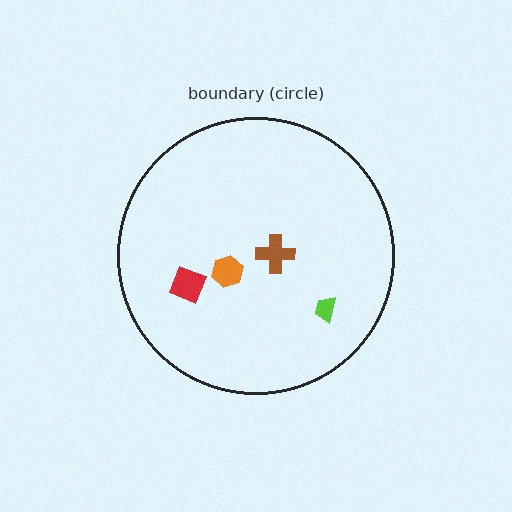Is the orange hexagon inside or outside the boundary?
Inside.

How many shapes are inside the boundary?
4 inside, 0 outside.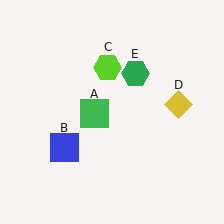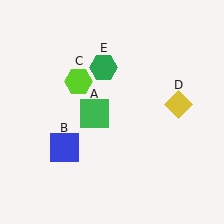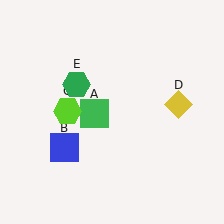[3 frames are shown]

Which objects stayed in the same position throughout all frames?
Green square (object A) and blue square (object B) and yellow diamond (object D) remained stationary.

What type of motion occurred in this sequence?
The lime hexagon (object C), green hexagon (object E) rotated counterclockwise around the center of the scene.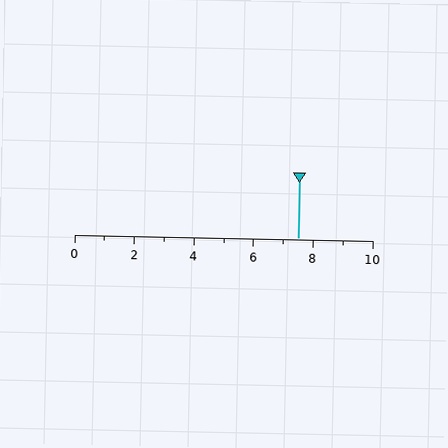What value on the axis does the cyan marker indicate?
The marker indicates approximately 7.5.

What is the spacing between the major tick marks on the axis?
The major ticks are spaced 2 apart.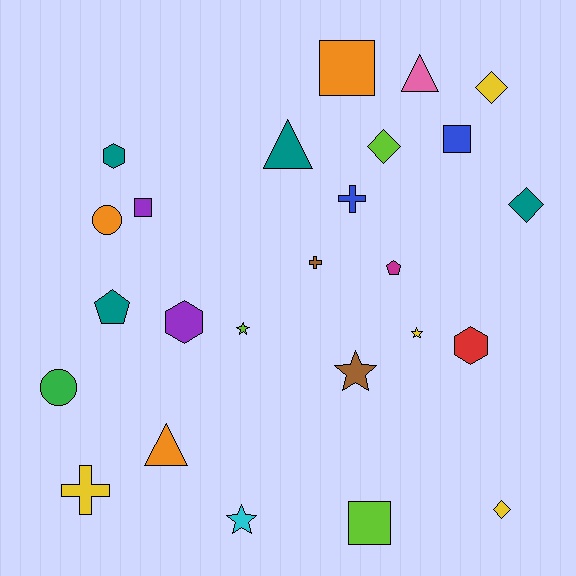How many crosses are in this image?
There are 3 crosses.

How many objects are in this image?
There are 25 objects.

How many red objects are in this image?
There is 1 red object.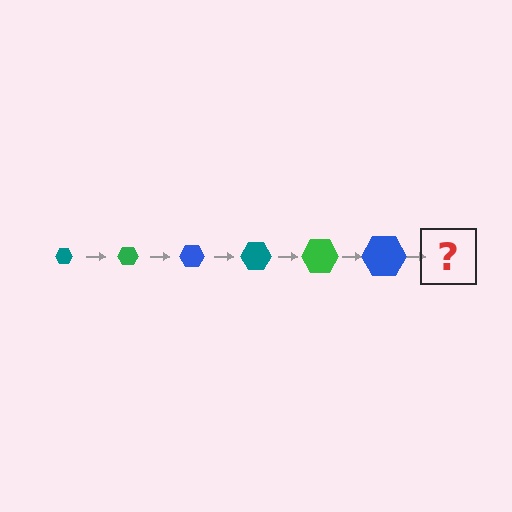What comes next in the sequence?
The next element should be a teal hexagon, larger than the previous one.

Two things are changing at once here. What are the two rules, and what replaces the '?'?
The two rules are that the hexagon grows larger each step and the color cycles through teal, green, and blue. The '?' should be a teal hexagon, larger than the previous one.